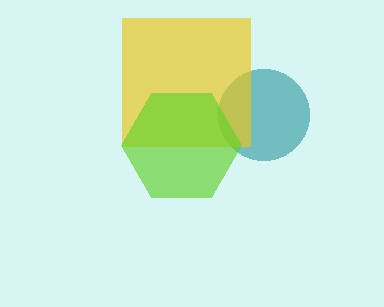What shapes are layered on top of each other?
The layered shapes are: a teal circle, a yellow square, a lime hexagon.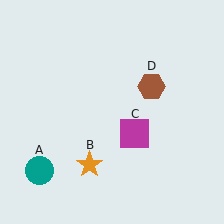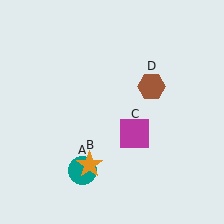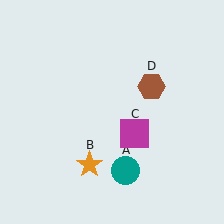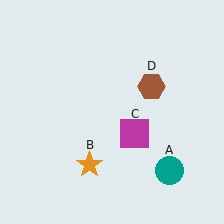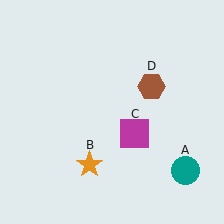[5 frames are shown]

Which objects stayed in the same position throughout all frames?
Orange star (object B) and magenta square (object C) and brown hexagon (object D) remained stationary.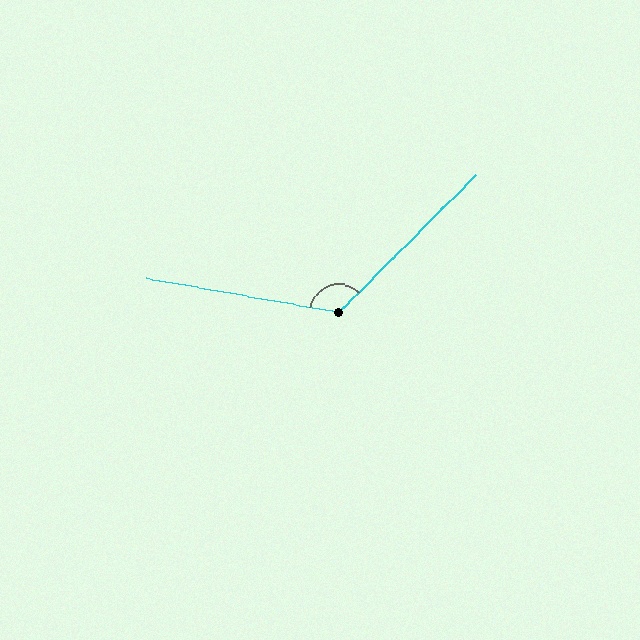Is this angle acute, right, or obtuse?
It is obtuse.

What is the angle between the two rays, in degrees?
Approximately 125 degrees.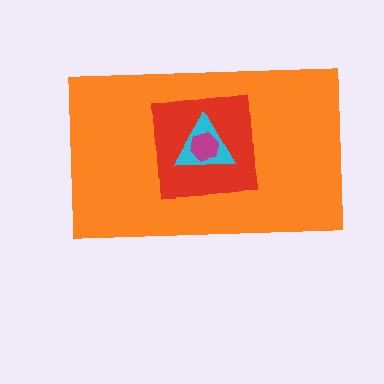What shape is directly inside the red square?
The cyan triangle.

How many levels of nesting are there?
4.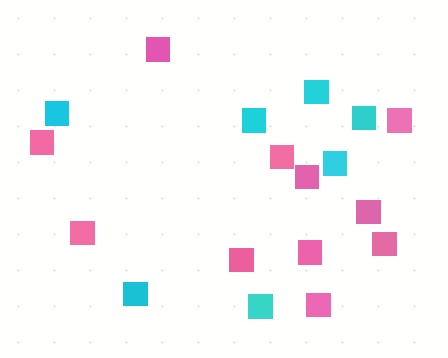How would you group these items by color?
There are 2 groups: one group of cyan squares (7) and one group of pink squares (11).